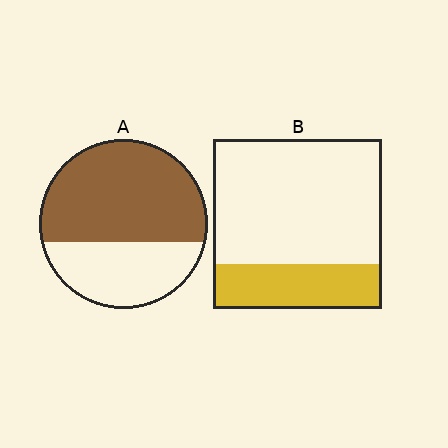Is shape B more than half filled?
No.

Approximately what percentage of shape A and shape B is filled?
A is approximately 65% and B is approximately 25%.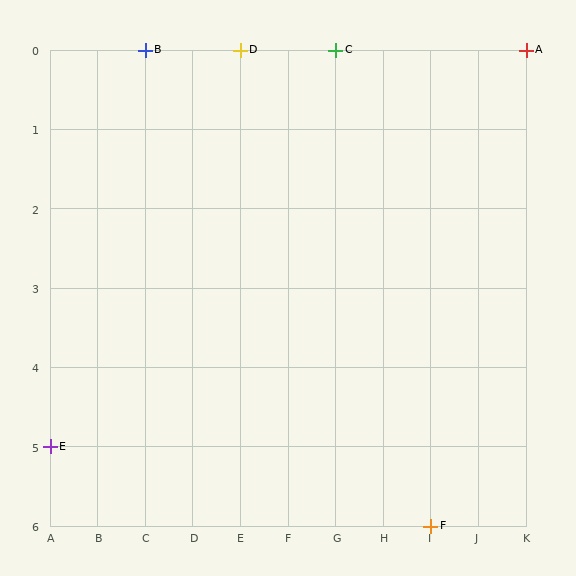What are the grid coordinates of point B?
Point B is at grid coordinates (C, 0).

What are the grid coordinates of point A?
Point A is at grid coordinates (K, 0).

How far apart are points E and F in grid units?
Points E and F are 8 columns and 1 row apart (about 8.1 grid units diagonally).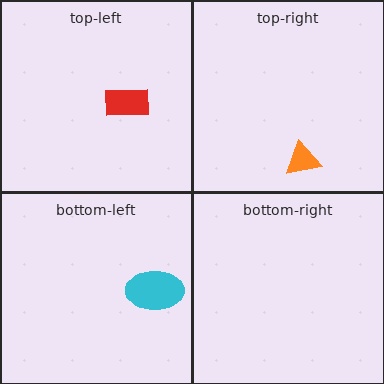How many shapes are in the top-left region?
1.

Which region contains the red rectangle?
The top-left region.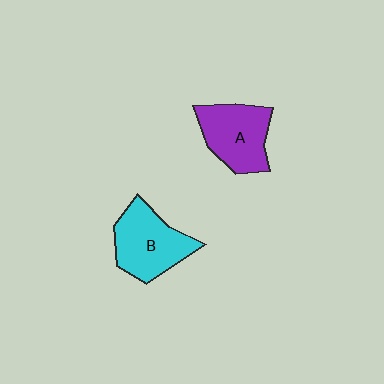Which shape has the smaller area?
Shape A (purple).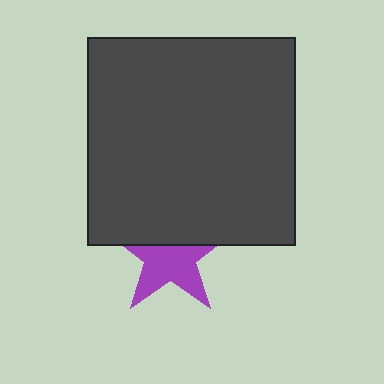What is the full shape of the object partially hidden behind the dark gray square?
The partially hidden object is a purple star.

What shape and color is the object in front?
The object in front is a dark gray square.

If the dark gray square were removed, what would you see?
You would see the complete purple star.